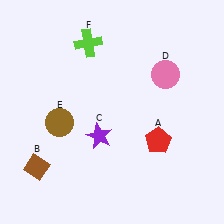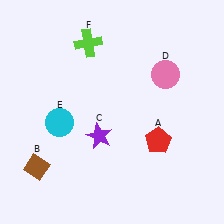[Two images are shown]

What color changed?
The circle (E) changed from brown in Image 1 to cyan in Image 2.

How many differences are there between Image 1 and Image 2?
There is 1 difference between the two images.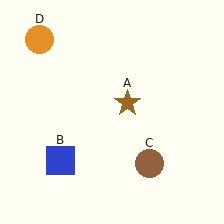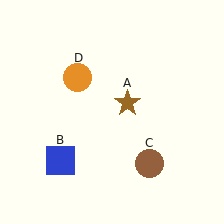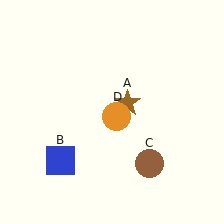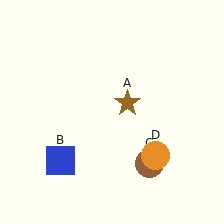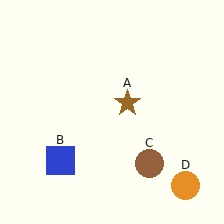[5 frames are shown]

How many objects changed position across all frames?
1 object changed position: orange circle (object D).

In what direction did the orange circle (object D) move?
The orange circle (object D) moved down and to the right.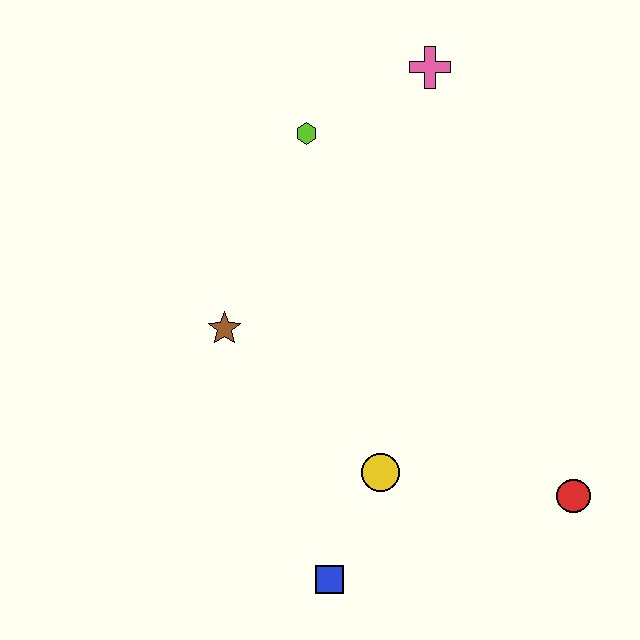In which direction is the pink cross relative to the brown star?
The pink cross is above the brown star.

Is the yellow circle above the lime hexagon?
No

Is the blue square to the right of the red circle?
No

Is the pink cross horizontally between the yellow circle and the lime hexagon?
No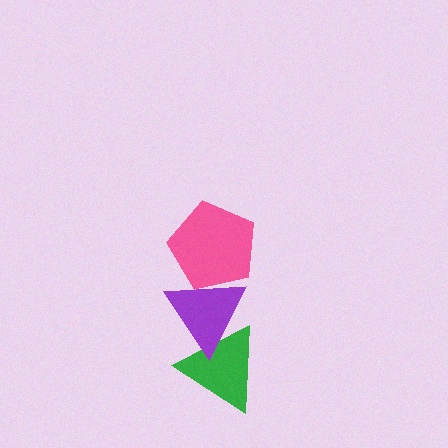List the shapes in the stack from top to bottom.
From top to bottom: the pink pentagon, the purple triangle, the green triangle.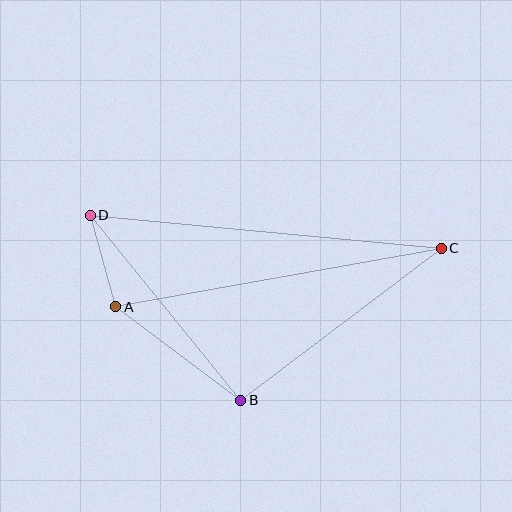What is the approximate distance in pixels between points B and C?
The distance between B and C is approximately 252 pixels.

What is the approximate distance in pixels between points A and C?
The distance between A and C is approximately 331 pixels.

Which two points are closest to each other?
Points A and D are closest to each other.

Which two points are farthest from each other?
Points C and D are farthest from each other.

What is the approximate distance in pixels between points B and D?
The distance between B and D is approximately 238 pixels.